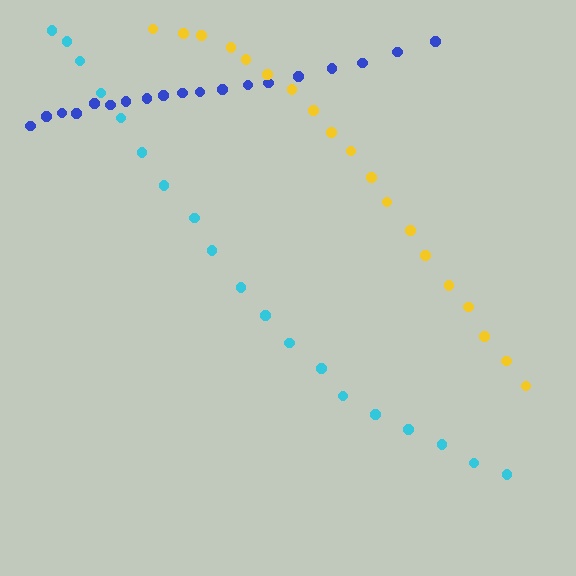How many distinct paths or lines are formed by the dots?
There are 3 distinct paths.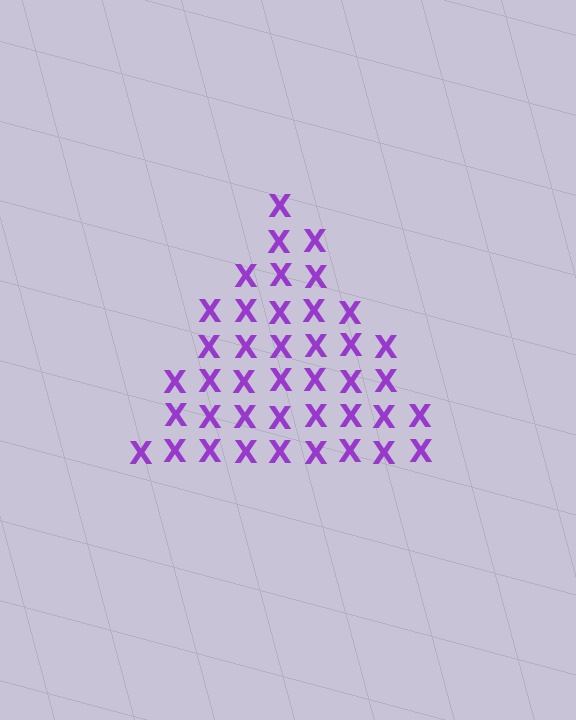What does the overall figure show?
The overall figure shows a triangle.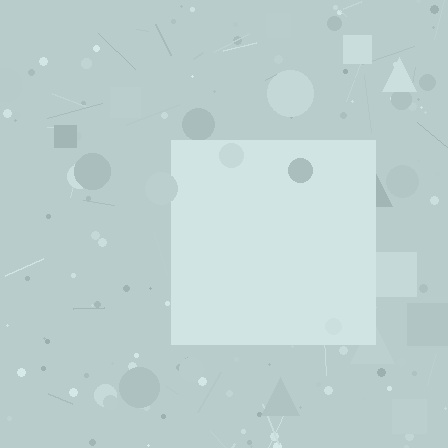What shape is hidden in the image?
A square is hidden in the image.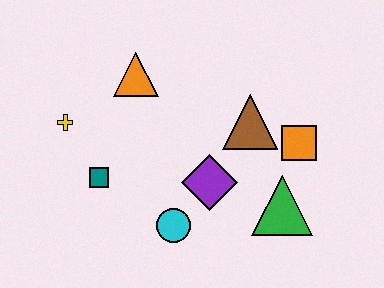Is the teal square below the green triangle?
No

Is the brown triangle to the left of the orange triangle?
No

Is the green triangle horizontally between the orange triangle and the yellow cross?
No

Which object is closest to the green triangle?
The orange square is closest to the green triangle.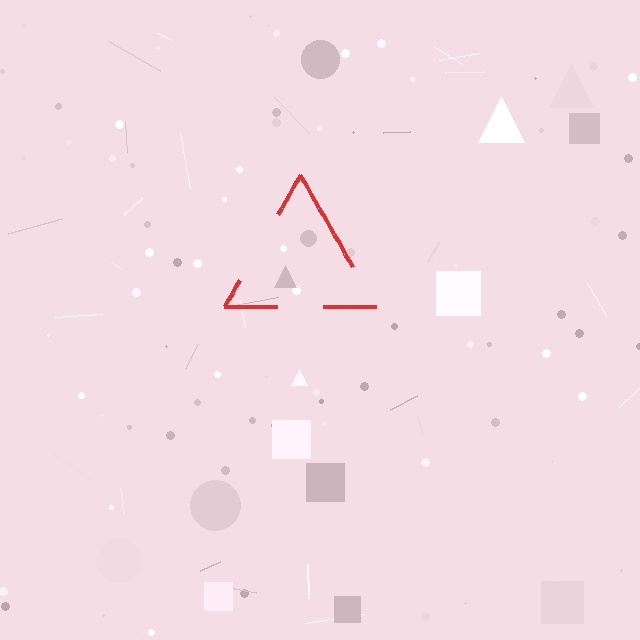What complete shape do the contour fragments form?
The contour fragments form a triangle.